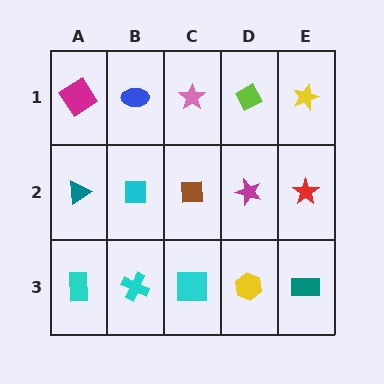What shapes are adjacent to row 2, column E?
A yellow star (row 1, column E), a teal rectangle (row 3, column E), a magenta star (row 2, column D).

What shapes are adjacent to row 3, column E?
A red star (row 2, column E), a yellow hexagon (row 3, column D).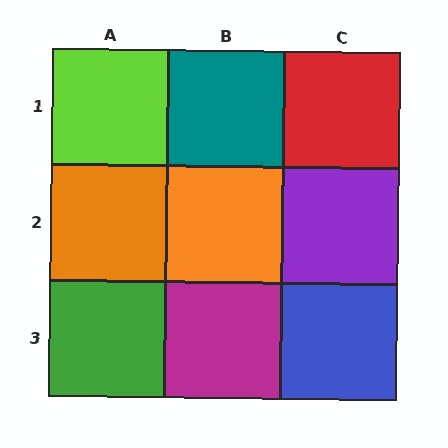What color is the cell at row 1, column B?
Teal.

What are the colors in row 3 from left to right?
Green, magenta, blue.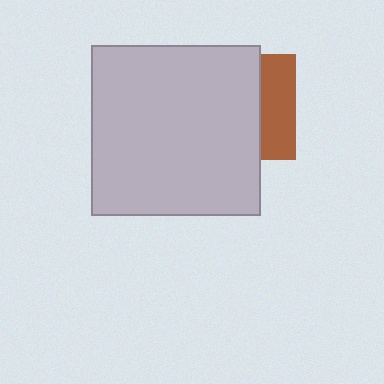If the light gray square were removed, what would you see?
You would see the complete brown square.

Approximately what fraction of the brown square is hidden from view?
Roughly 68% of the brown square is hidden behind the light gray square.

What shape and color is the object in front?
The object in front is a light gray square.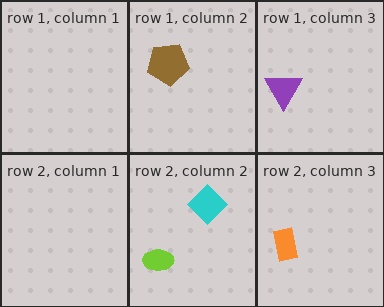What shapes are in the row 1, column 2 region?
The brown pentagon.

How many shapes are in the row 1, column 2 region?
1.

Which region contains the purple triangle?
The row 1, column 3 region.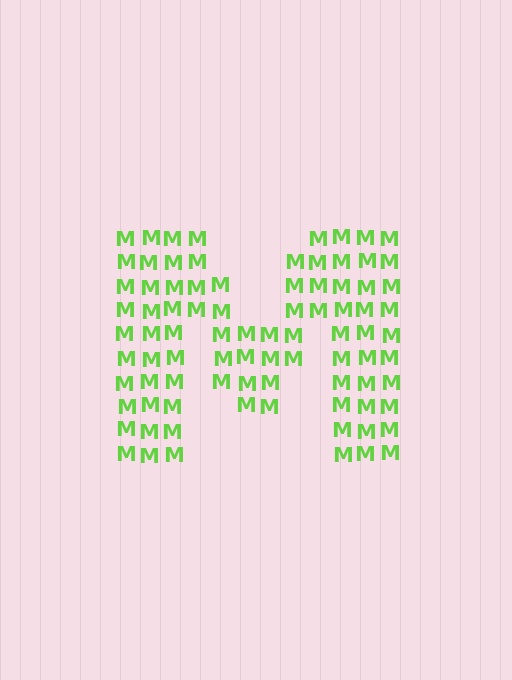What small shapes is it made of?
It is made of small letter M's.